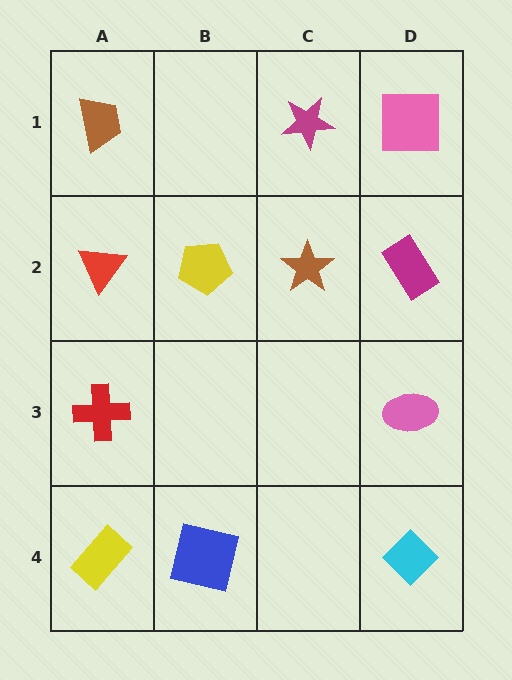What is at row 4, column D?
A cyan diamond.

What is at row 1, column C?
A magenta star.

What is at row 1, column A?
A brown trapezoid.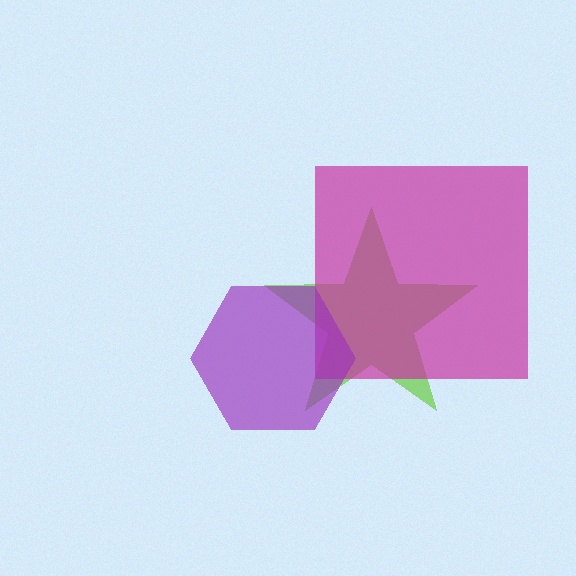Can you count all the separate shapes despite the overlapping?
Yes, there are 3 separate shapes.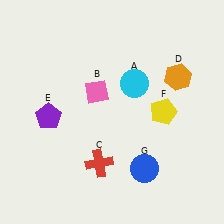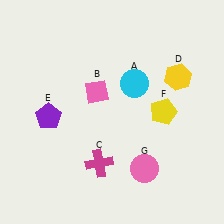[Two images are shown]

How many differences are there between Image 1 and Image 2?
There are 3 differences between the two images.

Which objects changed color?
C changed from red to magenta. D changed from orange to yellow. G changed from blue to pink.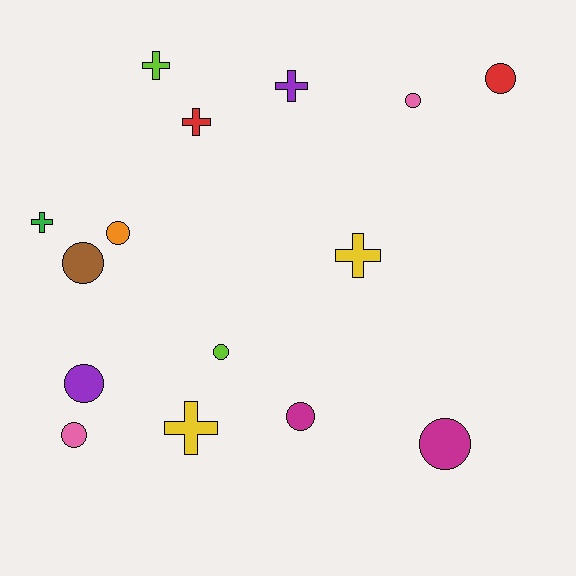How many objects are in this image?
There are 15 objects.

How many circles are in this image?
There are 9 circles.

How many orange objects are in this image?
There is 1 orange object.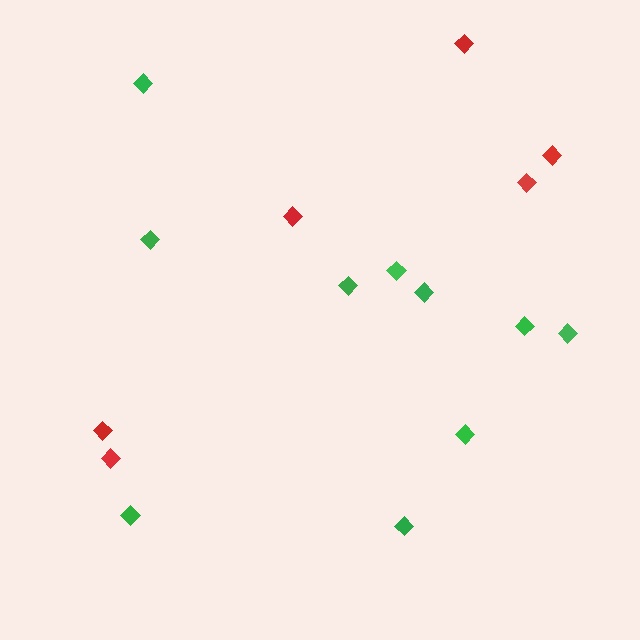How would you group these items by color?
There are 2 groups: one group of green diamonds (10) and one group of red diamonds (6).